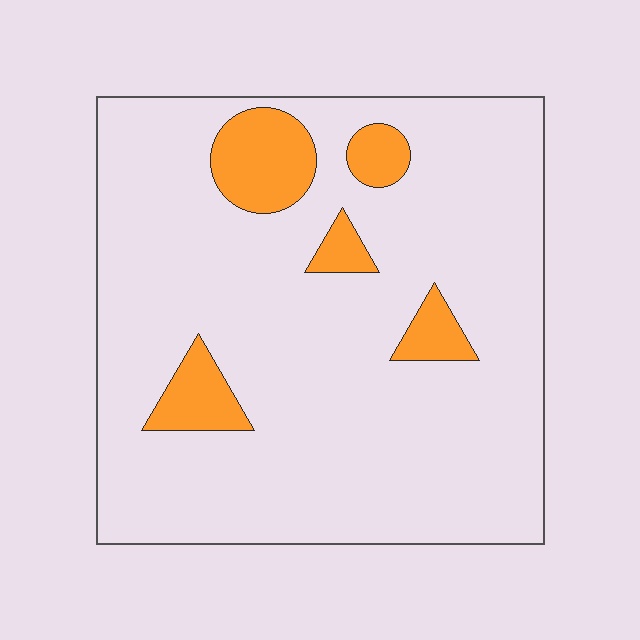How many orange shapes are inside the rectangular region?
5.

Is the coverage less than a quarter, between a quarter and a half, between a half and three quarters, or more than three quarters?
Less than a quarter.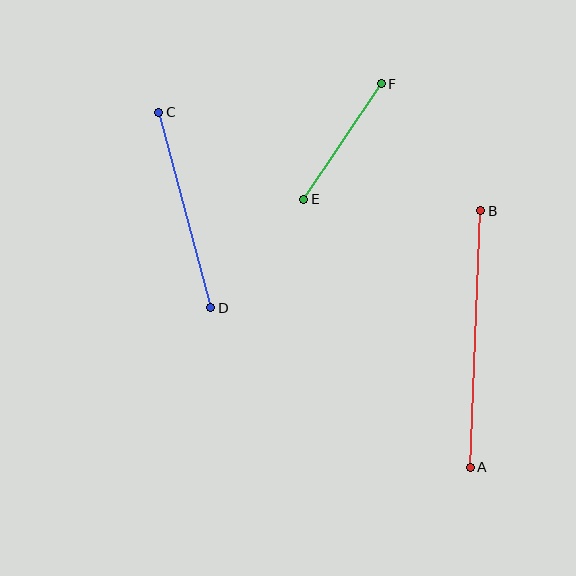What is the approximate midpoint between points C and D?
The midpoint is at approximately (185, 210) pixels.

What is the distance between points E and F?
The distance is approximately 139 pixels.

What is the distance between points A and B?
The distance is approximately 257 pixels.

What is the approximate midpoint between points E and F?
The midpoint is at approximately (342, 141) pixels.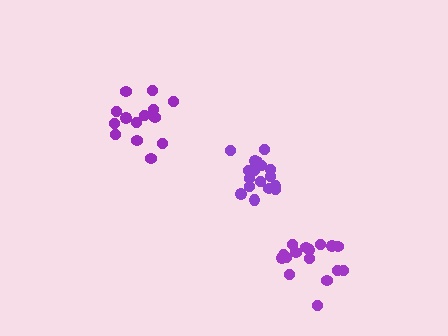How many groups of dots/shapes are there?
There are 3 groups.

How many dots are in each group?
Group 1: 16 dots, Group 2: 14 dots, Group 3: 17 dots (47 total).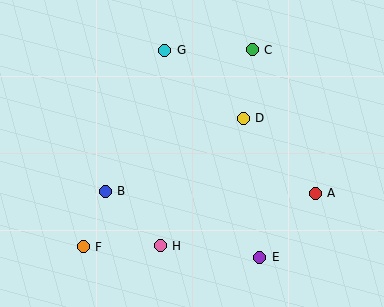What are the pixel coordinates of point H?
Point H is at (160, 246).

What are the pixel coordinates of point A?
Point A is at (315, 193).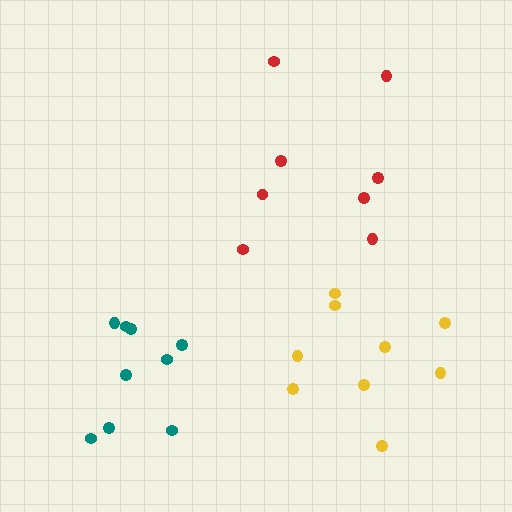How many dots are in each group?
Group 1: 8 dots, Group 2: 9 dots, Group 3: 9 dots (26 total).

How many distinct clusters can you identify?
There are 3 distinct clusters.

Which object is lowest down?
The yellow cluster is bottommost.